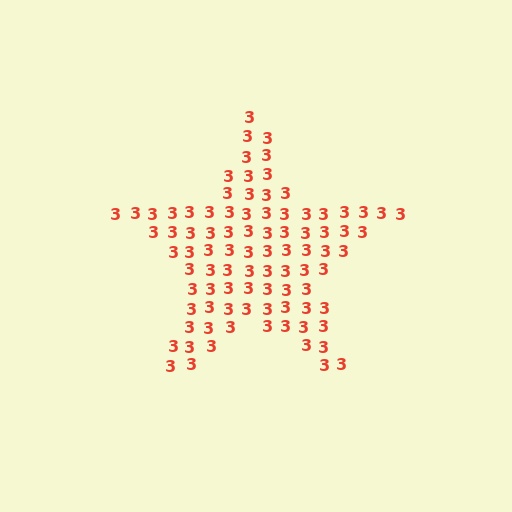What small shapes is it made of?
It is made of small digit 3's.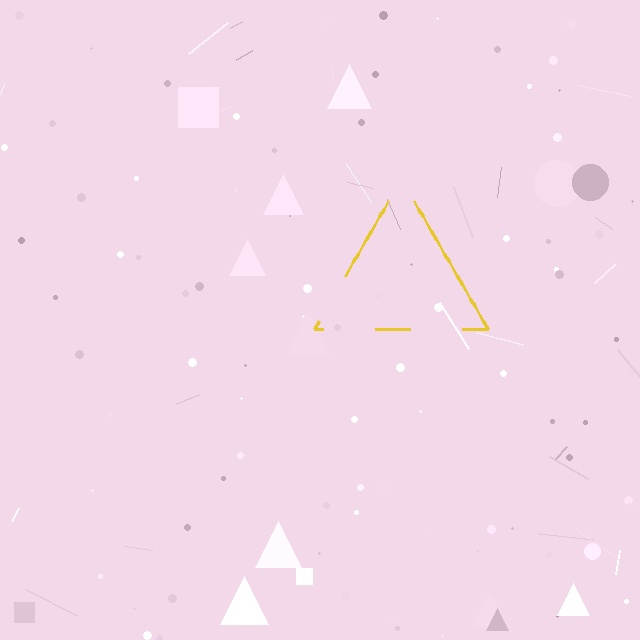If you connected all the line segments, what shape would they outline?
They would outline a triangle.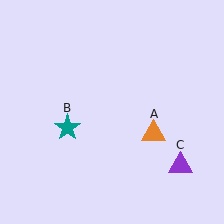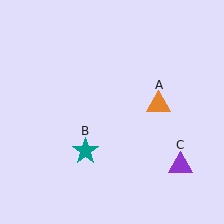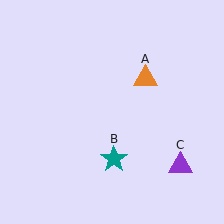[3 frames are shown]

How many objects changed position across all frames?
2 objects changed position: orange triangle (object A), teal star (object B).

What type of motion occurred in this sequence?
The orange triangle (object A), teal star (object B) rotated counterclockwise around the center of the scene.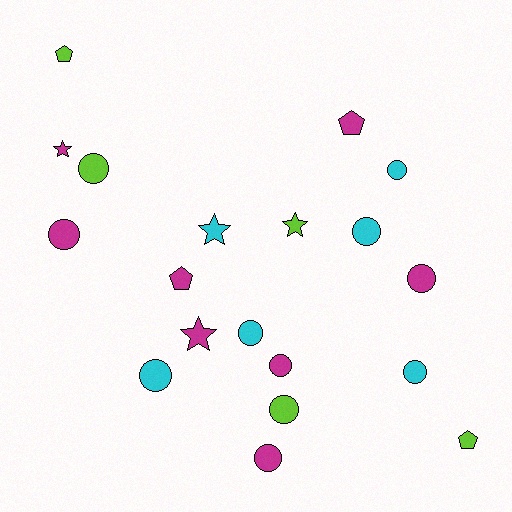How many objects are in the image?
There are 19 objects.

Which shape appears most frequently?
Circle, with 11 objects.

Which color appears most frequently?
Magenta, with 8 objects.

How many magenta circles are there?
There are 4 magenta circles.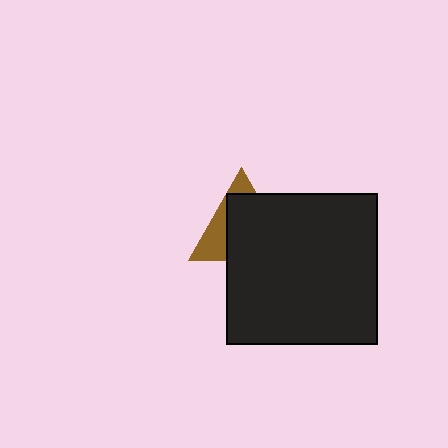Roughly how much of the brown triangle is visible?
A small part of it is visible (roughly 33%).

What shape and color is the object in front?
The object in front is a black square.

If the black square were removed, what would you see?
You would see the complete brown triangle.